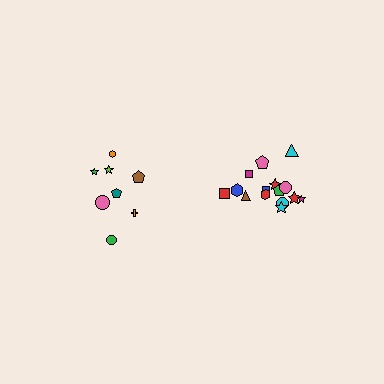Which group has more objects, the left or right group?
The right group.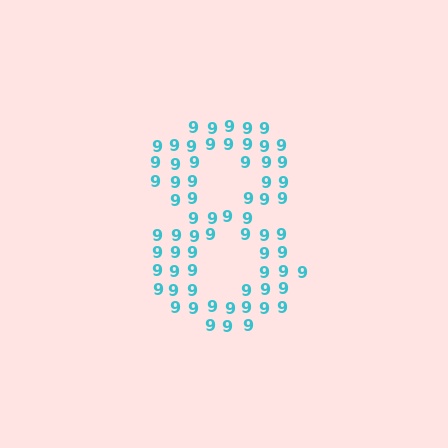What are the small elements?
The small elements are digit 9's.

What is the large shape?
The large shape is the digit 8.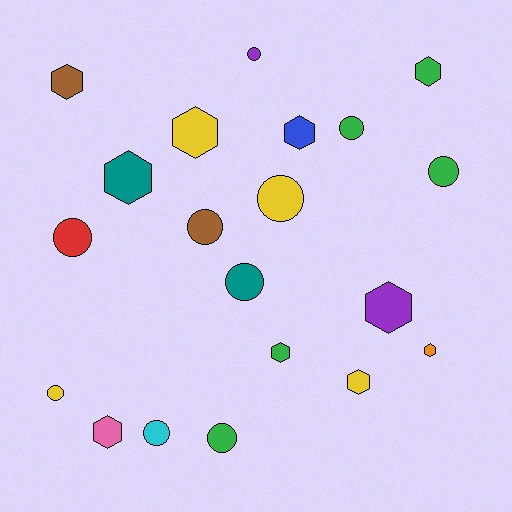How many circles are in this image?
There are 10 circles.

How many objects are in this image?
There are 20 objects.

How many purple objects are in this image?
There are 2 purple objects.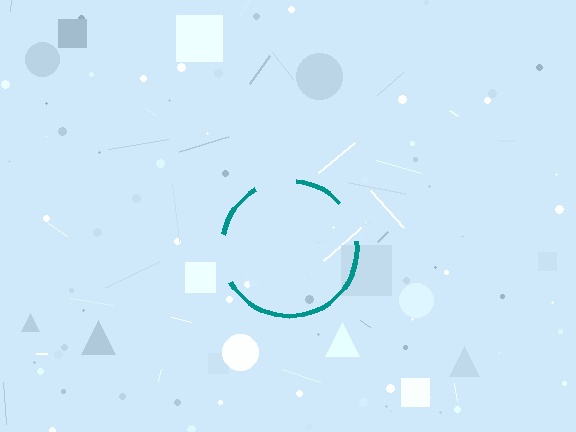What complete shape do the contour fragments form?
The contour fragments form a circle.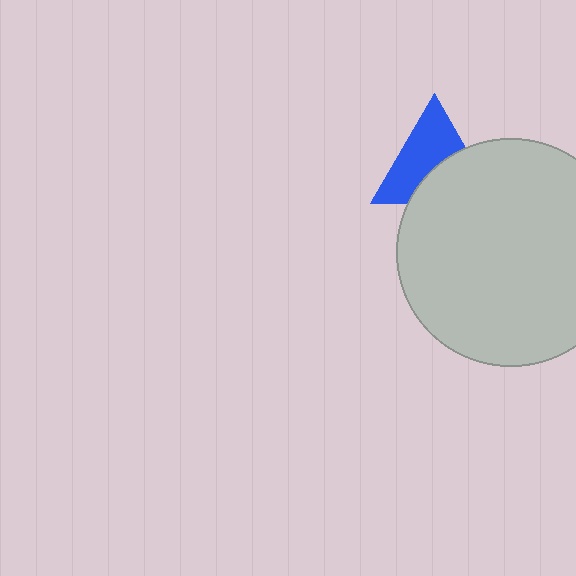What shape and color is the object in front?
The object in front is a light gray circle.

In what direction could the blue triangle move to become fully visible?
The blue triangle could move up. That would shift it out from behind the light gray circle entirely.